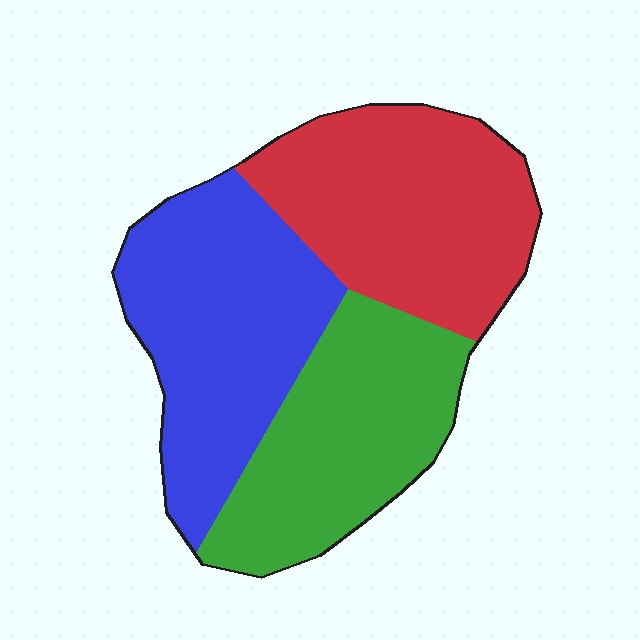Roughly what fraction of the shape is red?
Red covers 34% of the shape.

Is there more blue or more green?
Blue.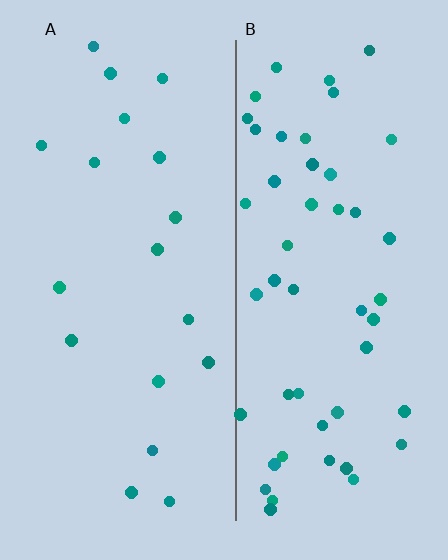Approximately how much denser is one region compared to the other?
Approximately 2.7× — region B over region A.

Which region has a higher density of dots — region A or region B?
B (the right).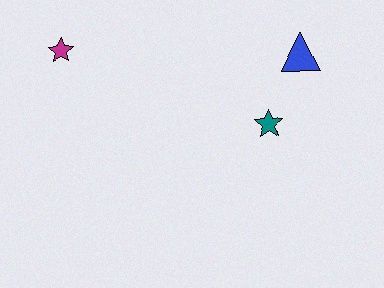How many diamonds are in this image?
There are no diamonds.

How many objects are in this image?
There are 3 objects.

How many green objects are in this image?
There are no green objects.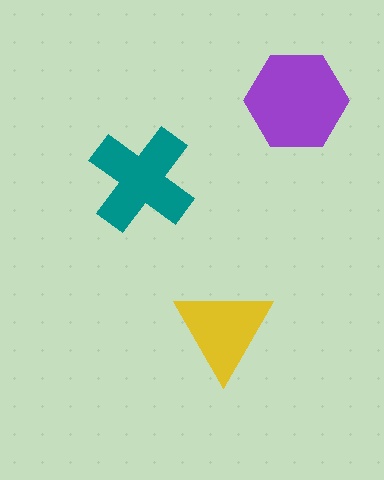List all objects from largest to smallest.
The purple hexagon, the teal cross, the yellow triangle.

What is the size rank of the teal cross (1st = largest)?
2nd.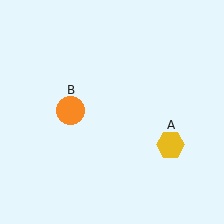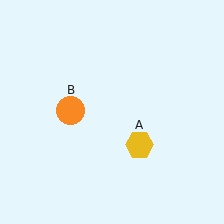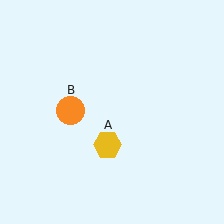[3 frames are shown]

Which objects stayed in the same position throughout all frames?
Orange circle (object B) remained stationary.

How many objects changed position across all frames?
1 object changed position: yellow hexagon (object A).